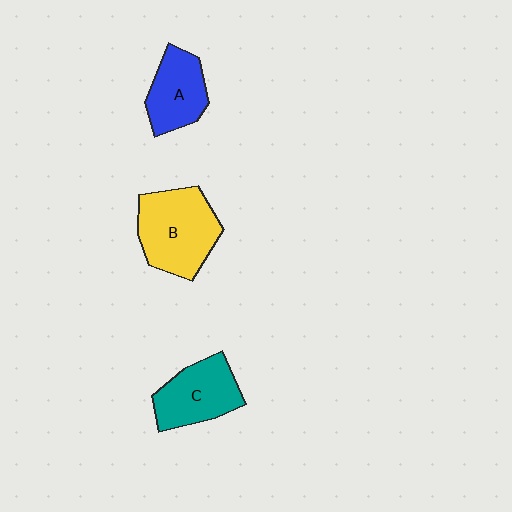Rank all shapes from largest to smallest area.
From largest to smallest: B (yellow), C (teal), A (blue).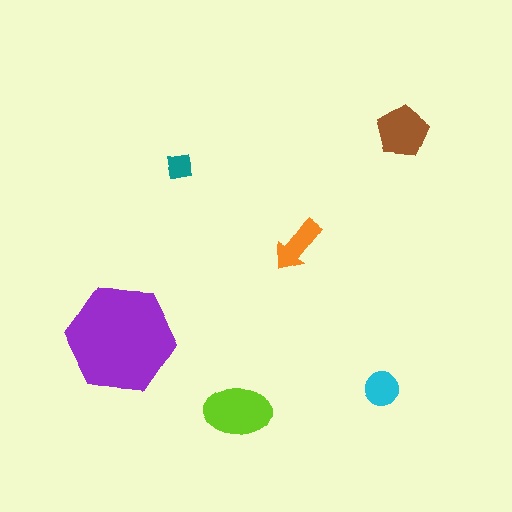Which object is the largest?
The purple hexagon.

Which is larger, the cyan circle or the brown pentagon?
The brown pentagon.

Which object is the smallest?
The teal square.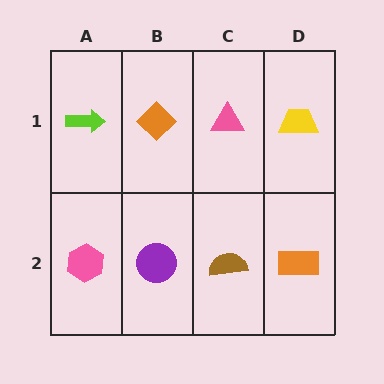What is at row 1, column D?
A yellow trapezoid.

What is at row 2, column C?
A brown semicircle.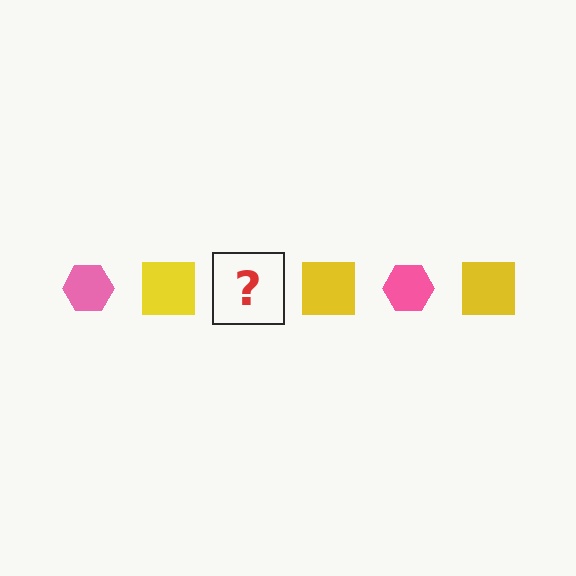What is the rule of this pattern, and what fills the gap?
The rule is that the pattern alternates between pink hexagon and yellow square. The gap should be filled with a pink hexagon.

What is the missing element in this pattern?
The missing element is a pink hexagon.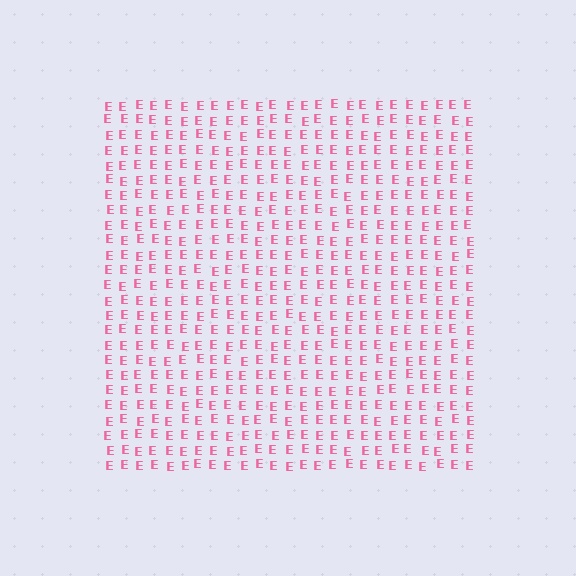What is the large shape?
The large shape is a square.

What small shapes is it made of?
It is made of small letter E's.